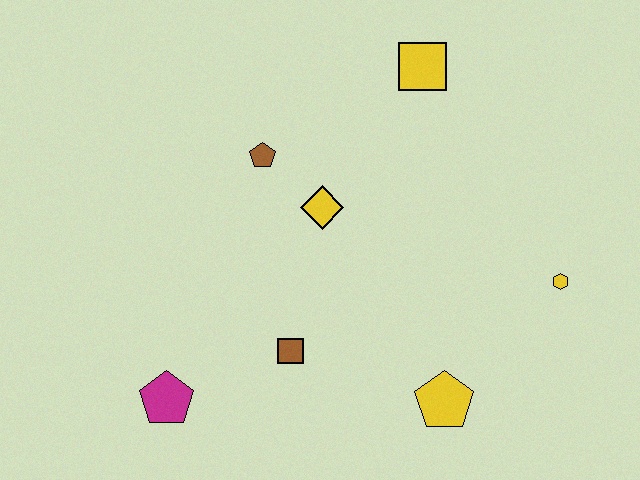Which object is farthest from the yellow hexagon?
The magenta pentagon is farthest from the yellow hexagon.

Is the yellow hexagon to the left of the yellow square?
No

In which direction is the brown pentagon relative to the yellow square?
The brown pentagon is to the left of the yellow square.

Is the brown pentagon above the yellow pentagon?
Yes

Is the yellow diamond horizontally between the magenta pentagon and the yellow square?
Yes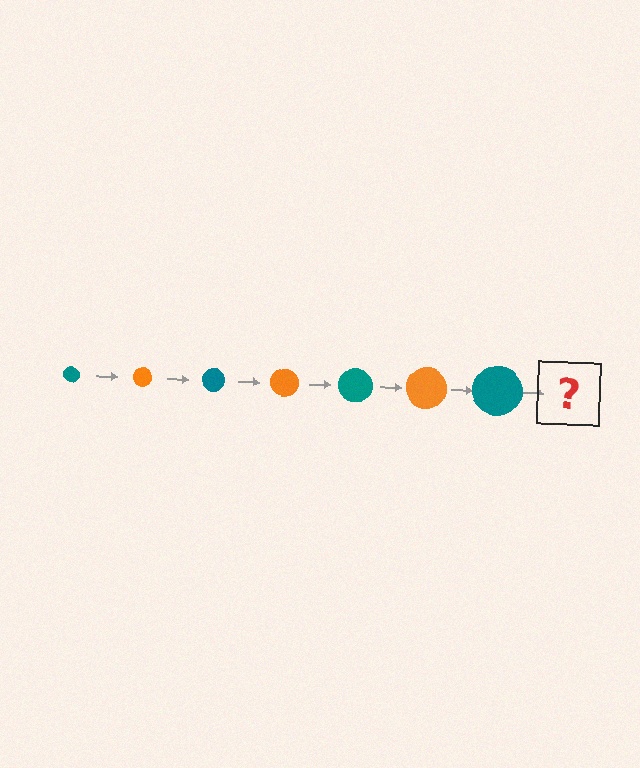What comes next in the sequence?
The next element should be an orange circle, larger than the previous one.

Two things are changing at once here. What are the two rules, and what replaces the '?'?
The two rules are that the circle grows larger each step and the color cycles through teal and orange. The '?' should be an orange circle, larger than the previous one.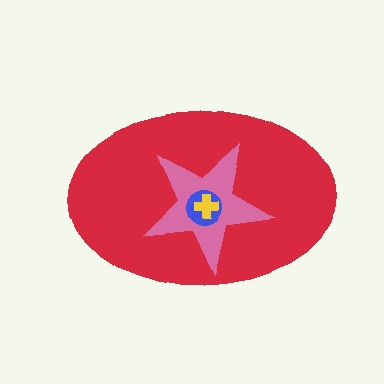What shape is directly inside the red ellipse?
The pink star.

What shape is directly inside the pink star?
The blue circle.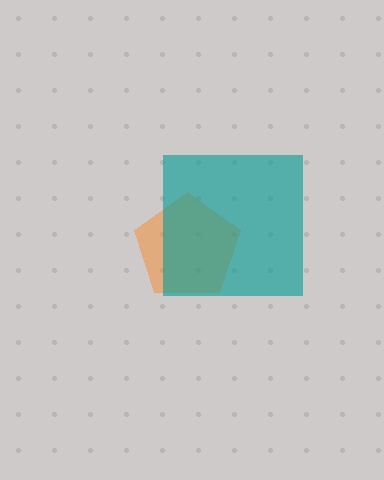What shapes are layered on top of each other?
The layered shapes are: an orange pentagon, a teal square.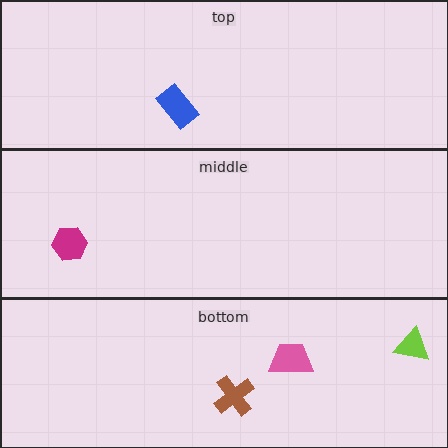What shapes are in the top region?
The blue rectangle.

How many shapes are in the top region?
1.